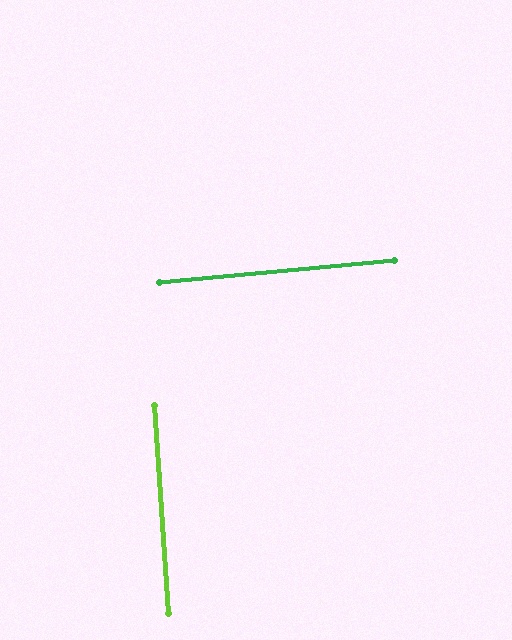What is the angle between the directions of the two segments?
Approximately 89 degrees.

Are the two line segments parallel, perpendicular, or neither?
Perpendicular — they meet at approximately 89°.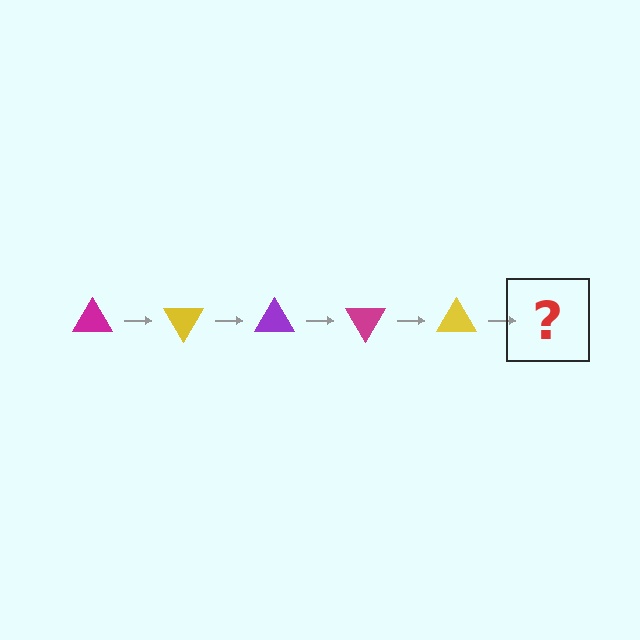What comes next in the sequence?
The next element should be a purple triangle, rotated 300 degrees from the start.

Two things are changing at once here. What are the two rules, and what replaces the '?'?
The two rules are that it rotates 60 degrees each step and the color cycles through magenta, yellow, and purple. The '?' should be a purple triangle, rotated 300 degrees from the start.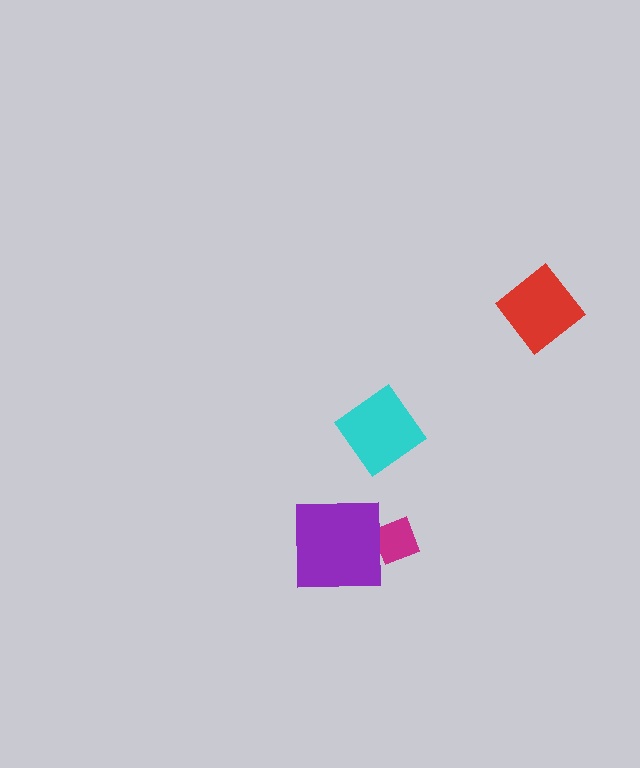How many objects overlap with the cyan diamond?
0 objects overlap with the cyan diamond.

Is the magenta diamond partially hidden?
Yes, it is partially covered by another shape.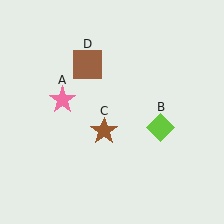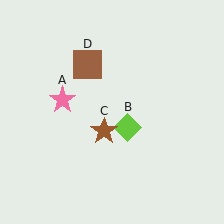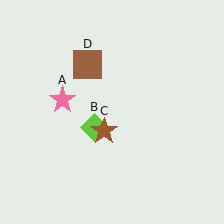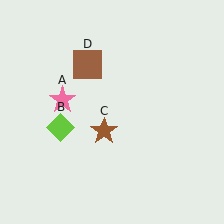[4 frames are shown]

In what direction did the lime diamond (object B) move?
The lime diamond (object B) moved left.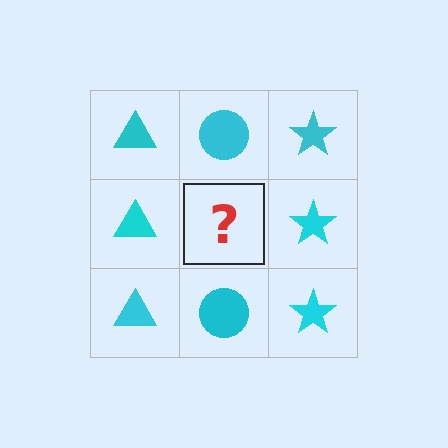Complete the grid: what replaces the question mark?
The question mark should be replaced with a cyan circle.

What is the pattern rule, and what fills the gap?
The rule is that each column has a consistent shape. The gap should be filled with a cyan circle.